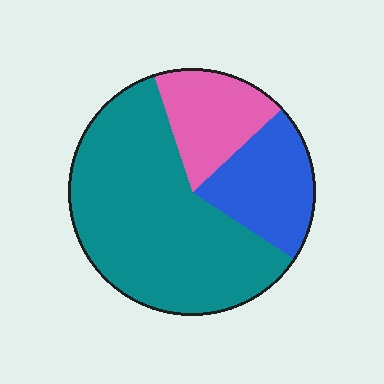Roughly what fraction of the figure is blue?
Blue takes up about one fifth (1/5) of the figure.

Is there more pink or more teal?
Teal.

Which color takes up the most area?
Teal, at roughly 60%.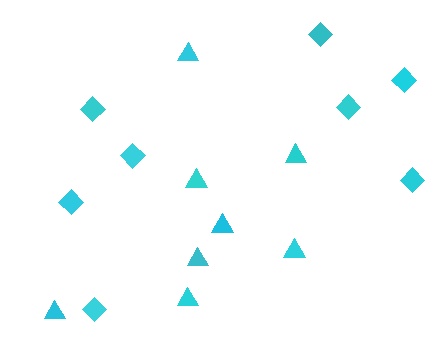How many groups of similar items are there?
There are 2 groups: one group of triangles (8) and one group of diamonds (8).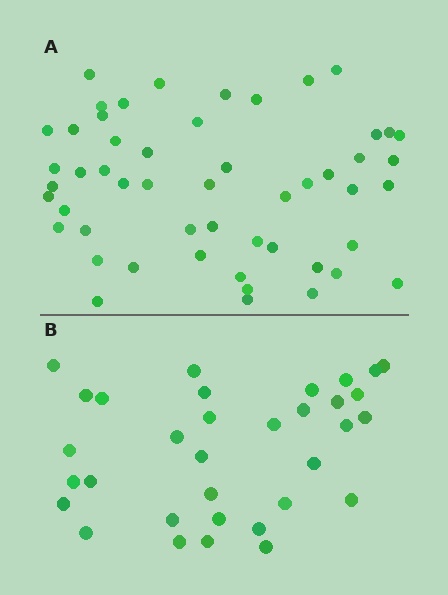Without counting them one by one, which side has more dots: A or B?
Region A (the top region) has more dots.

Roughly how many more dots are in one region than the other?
Region A has approximately 20 more dots than region B.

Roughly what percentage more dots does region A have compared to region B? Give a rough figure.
About 60% more.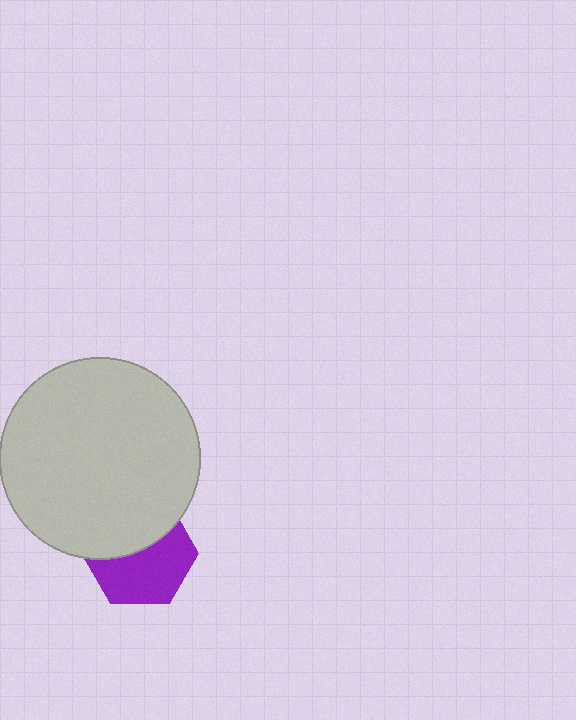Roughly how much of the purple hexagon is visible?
About half of it is visible (roughly 56%).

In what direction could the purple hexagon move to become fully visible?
The purple hexagon could move down. That would shift it out from behind the light gray circle entirely.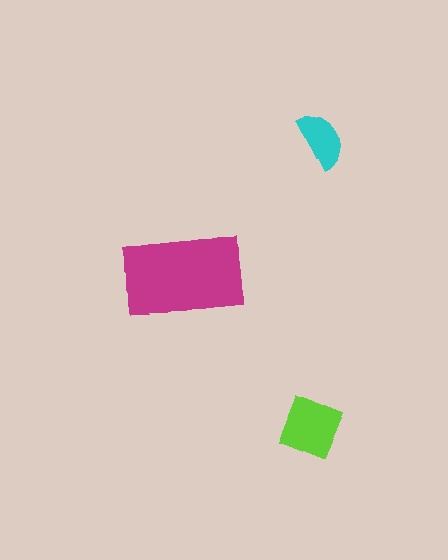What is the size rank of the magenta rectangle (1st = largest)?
1st.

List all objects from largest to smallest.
The magenta rectangle, the lime diamond, the cyan semicircle.